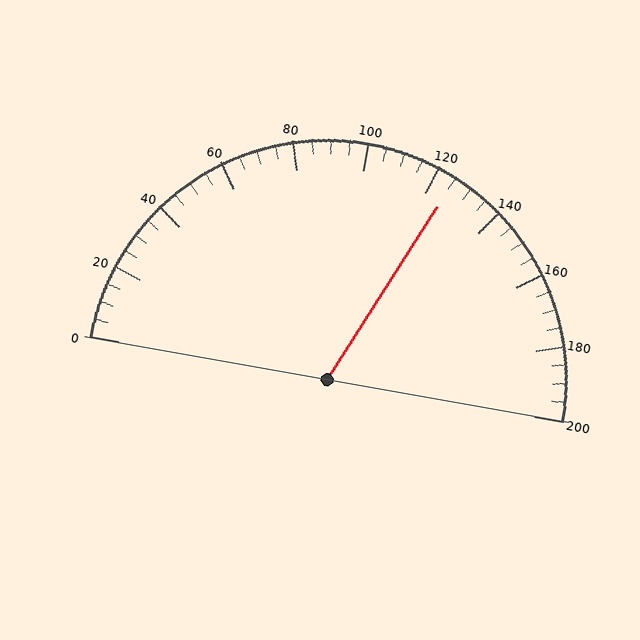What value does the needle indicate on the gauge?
The needle indicates approximately 125.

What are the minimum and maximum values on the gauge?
The gauge ranges from 0 to 200.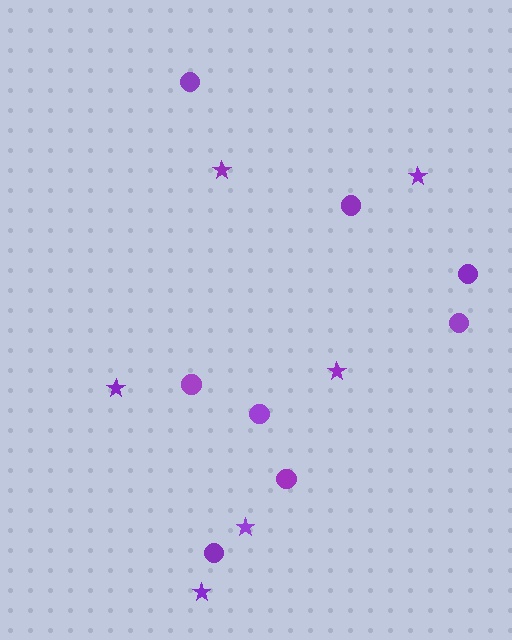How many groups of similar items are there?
There are 2 groups: one group of stars (6) and one group of circles (8).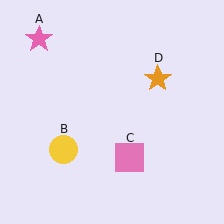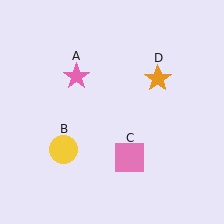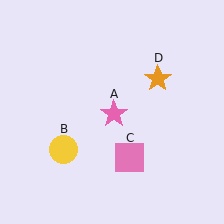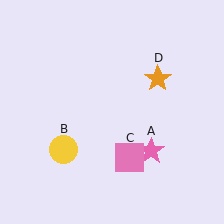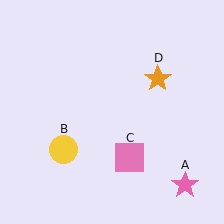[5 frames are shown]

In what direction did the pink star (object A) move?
The pink star (object A) moved down and to the right.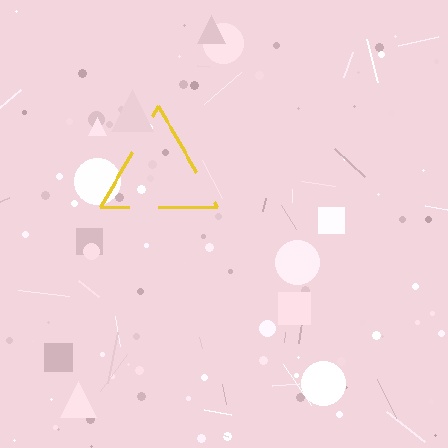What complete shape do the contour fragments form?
The contour fragments form a triangle.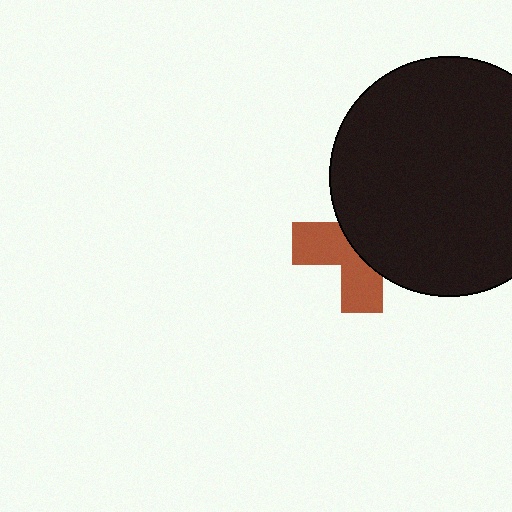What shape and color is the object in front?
The object in front is a black circle.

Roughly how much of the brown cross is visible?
A small part of it is visible (roughly 44%).